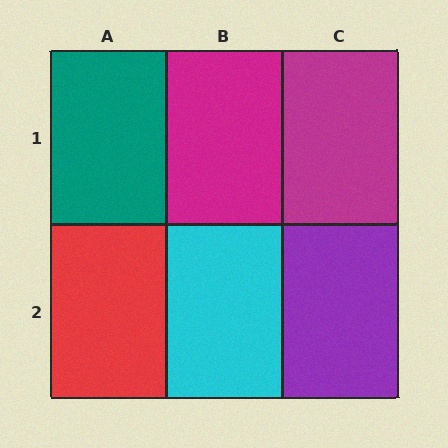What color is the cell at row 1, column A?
Teal.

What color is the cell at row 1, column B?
Magenta.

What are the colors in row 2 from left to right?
Red, cyan, purple.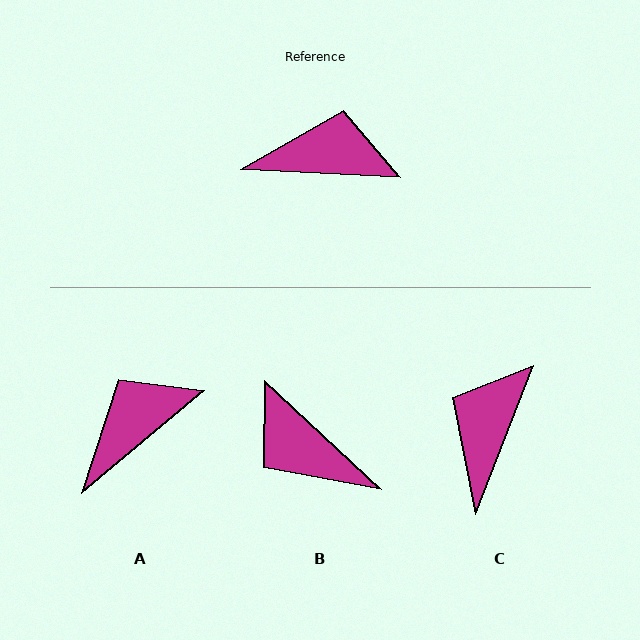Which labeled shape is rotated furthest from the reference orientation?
B, about 139 degrees away.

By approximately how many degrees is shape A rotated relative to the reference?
Approximately 43 degrees counter-clockwise.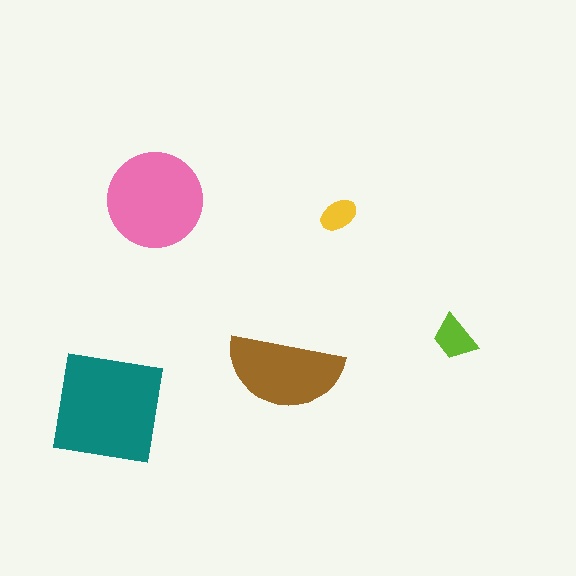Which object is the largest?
The teal square.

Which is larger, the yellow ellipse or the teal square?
The teal square.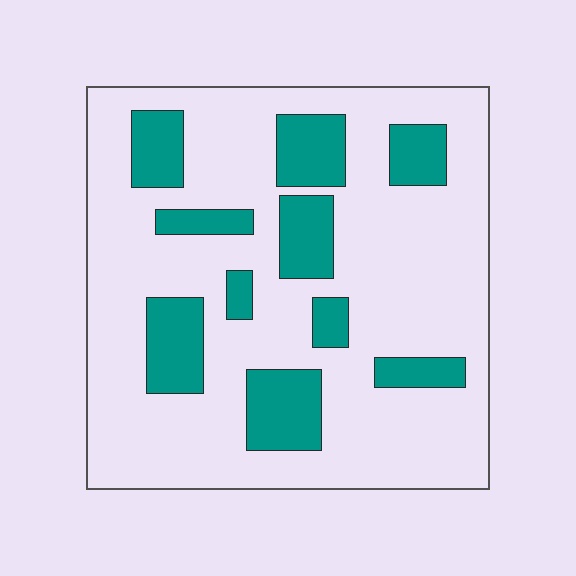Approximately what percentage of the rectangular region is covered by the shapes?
Approximately 25%.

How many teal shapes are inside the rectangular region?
10.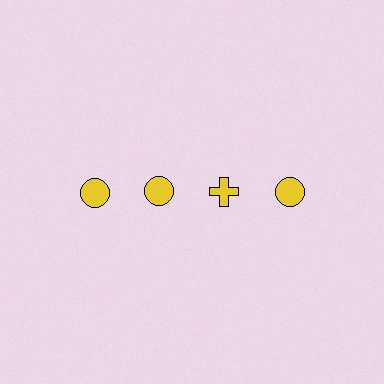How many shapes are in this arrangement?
There are 4 shapes arranged in a grid pattern.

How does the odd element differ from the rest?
It has a different shape: cross instead of circle.